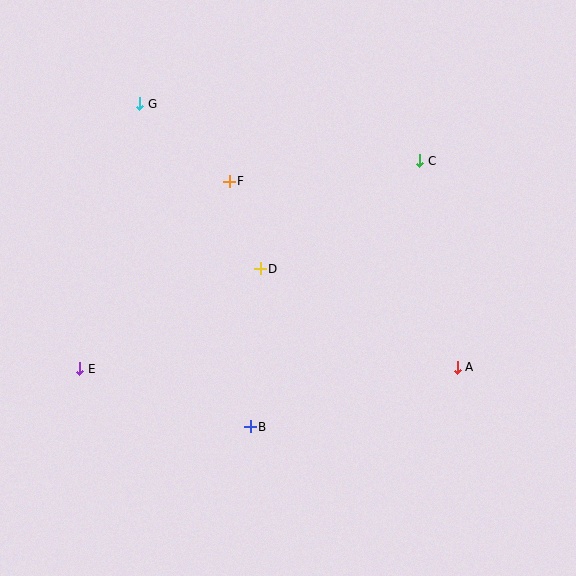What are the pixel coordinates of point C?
Point C is at (420, 161).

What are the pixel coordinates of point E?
Point E is at (80, 369).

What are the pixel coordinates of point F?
Point F is at (229, 181).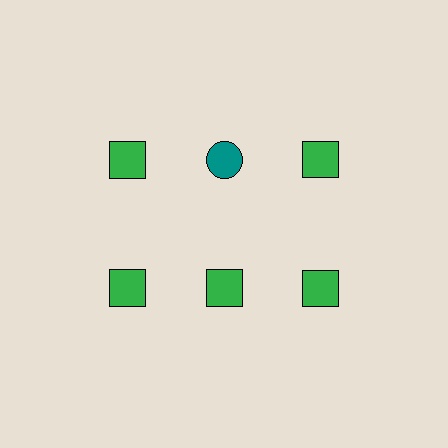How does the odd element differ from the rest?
It differs in both color (teal instead of green) and shape (circle instead of square).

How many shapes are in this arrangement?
There are 6 shapes arranged in a grid pattern.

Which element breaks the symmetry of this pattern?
The teal circle in the top row, second from left column breaks the symmetry. All other shapes are green squares.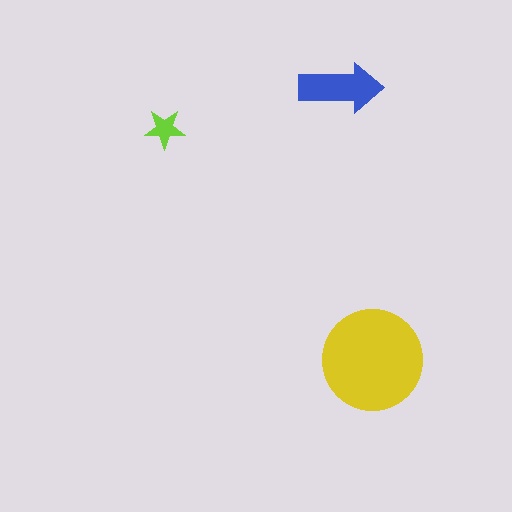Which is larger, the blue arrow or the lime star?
The blue arrow.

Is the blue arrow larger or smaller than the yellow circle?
Smaller.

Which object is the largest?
The yellow circle.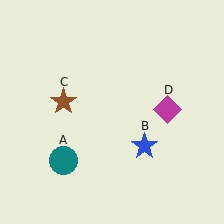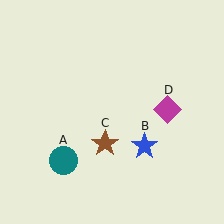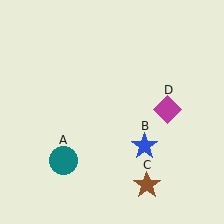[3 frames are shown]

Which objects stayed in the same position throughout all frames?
Teal circle (object A) and blue star (object B) and magenta diamond (object D) remained stationary.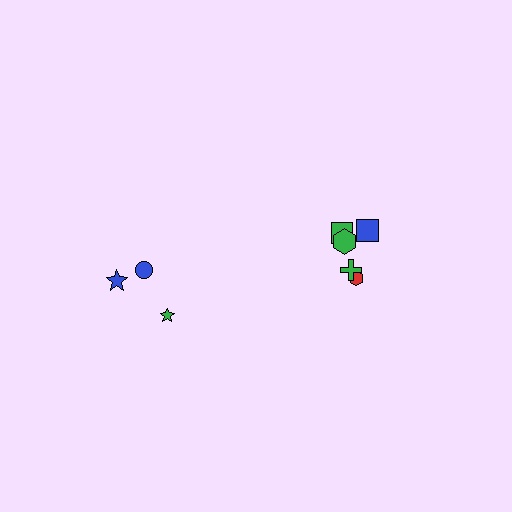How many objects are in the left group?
There are 3 objects.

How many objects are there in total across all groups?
There are 8 objects.